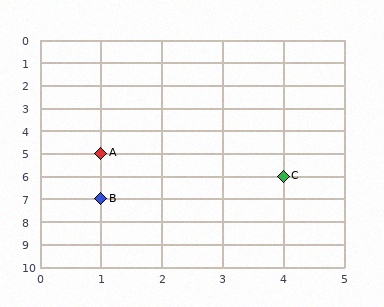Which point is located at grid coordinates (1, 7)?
Point B is at (1, 7).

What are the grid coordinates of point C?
Point C is at grid coordinates (4, 6).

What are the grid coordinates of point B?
Point B is at grid coordinates (1, 7).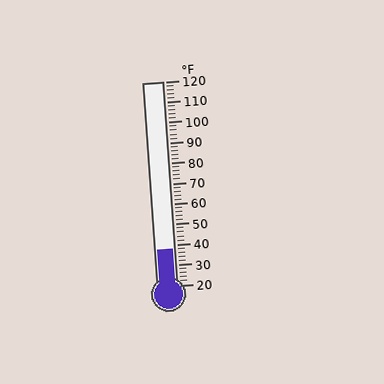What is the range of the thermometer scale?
The thermometer scale ranges from 20°F to 120°F.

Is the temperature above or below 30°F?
The temperature is above 30°F.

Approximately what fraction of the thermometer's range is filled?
The thermometer is filled to approximately 20% of its range.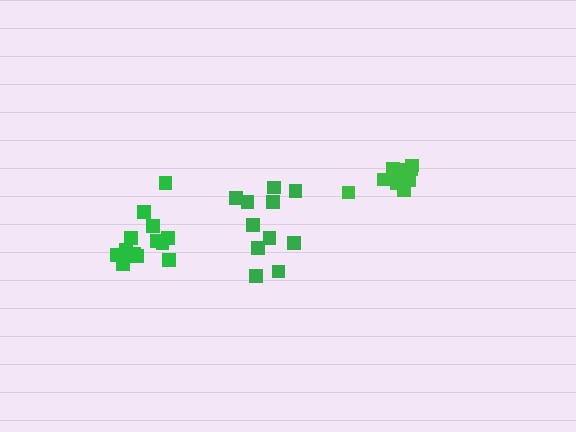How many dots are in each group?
Group 1: 12 dots, Group 2: 14 dots, Group 3: 11 dots (37 total).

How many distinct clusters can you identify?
There are 3 distinct clusters.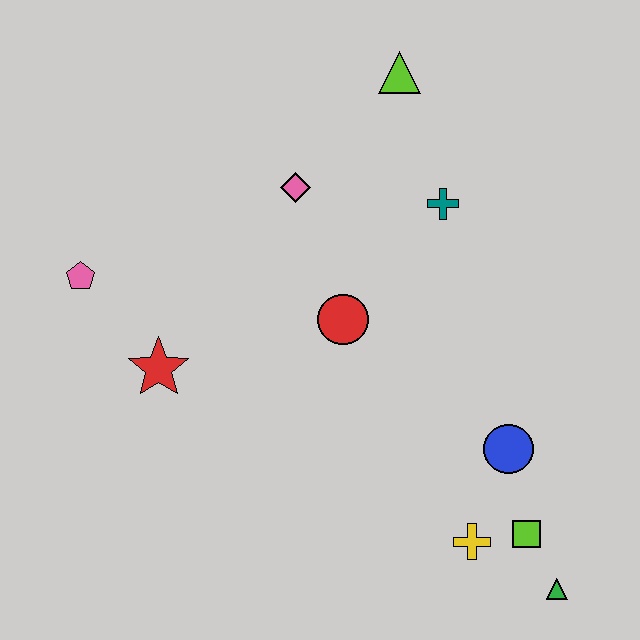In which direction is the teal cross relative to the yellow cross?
The teal cross is above the yellow cross.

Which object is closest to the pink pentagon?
The red star is closest to the pink pentagon.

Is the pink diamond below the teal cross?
No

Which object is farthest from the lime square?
The pink pentagon is farthest from the lime square.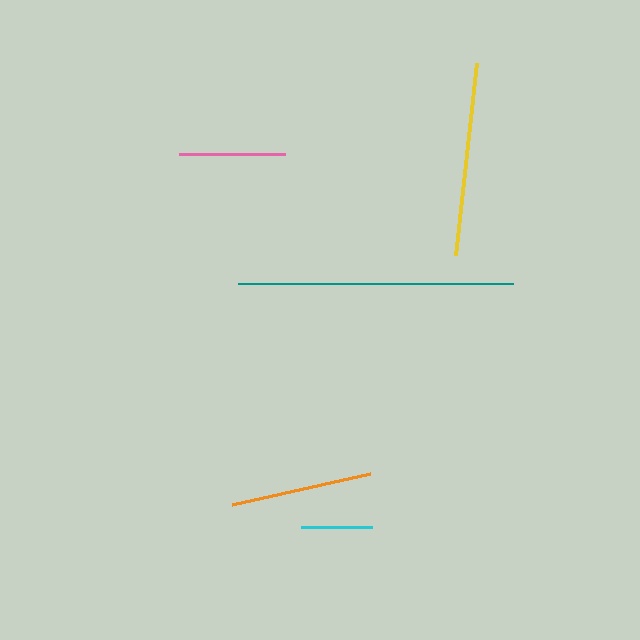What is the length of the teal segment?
The teal segment is approximately 275 pixels long.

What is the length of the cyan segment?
The cyan segment is approximately 71 pixels long.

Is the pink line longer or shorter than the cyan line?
The pink line is longer than the cyan line.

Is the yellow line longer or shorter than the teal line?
The teal line is longer than the yellow line.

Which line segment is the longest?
The teal line is the longest at approximately 275 pixels.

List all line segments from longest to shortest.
From longest to shortest: teal, yellow, orange, pink, cyan.